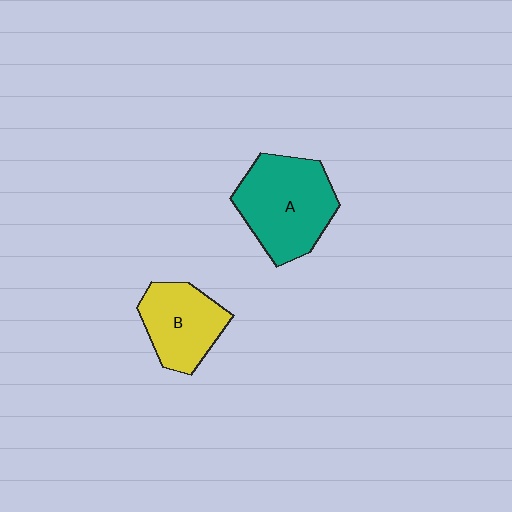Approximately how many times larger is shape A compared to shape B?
Approximately 1.4 times.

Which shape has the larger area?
Shape A (teal).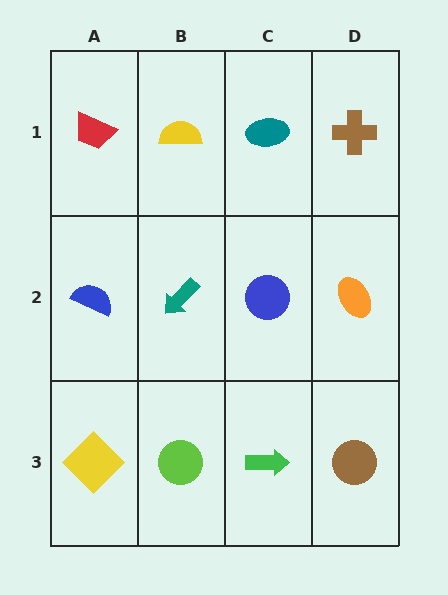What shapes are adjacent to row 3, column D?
An orange ellipse (row 2, column D), a green arrow (row 3, column C).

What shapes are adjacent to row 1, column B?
A teal arrow (row 2, column B), a red trapezoid (row 1, column A), a teal ellipse (row 1, column C).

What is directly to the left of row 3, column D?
A green arrow.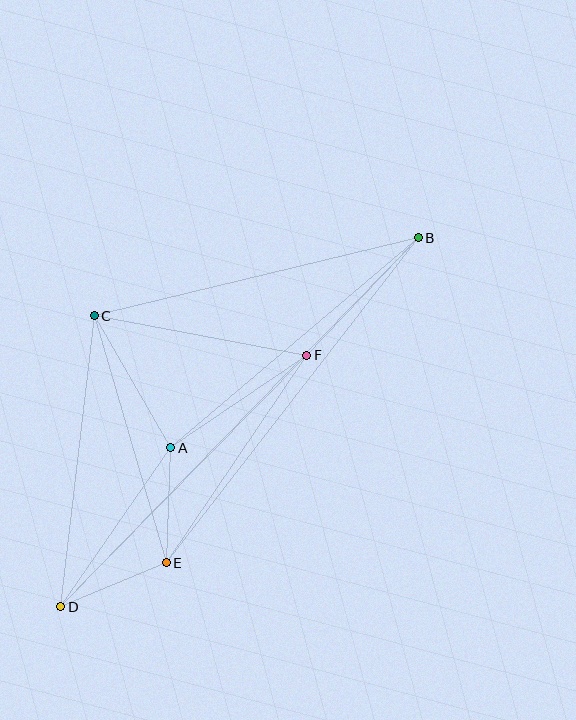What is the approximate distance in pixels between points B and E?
The distance between B and E is approximately 411 pixels.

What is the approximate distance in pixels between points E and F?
The distance between E and F is approximately 250 pixels.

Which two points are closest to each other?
Points D and E are closest to each other.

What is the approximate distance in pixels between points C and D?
The distance between C and D is approximately 293 pixels.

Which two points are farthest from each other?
Points B and D are farthest from each other.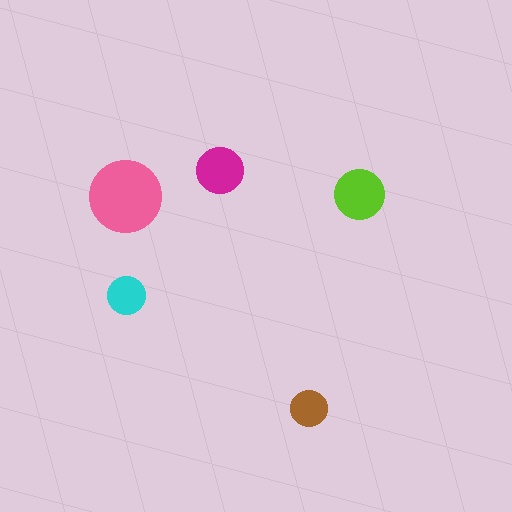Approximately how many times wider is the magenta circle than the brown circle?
About 1.5 times wider.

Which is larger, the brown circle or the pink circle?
The pink one.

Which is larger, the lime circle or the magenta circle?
The lime one.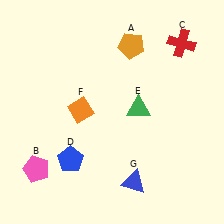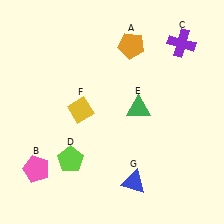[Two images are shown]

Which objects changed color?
C changed from red to purple. D changed from blue to lime. F changed from orange to yellow.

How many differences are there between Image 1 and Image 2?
There are 3 differences between the two images.